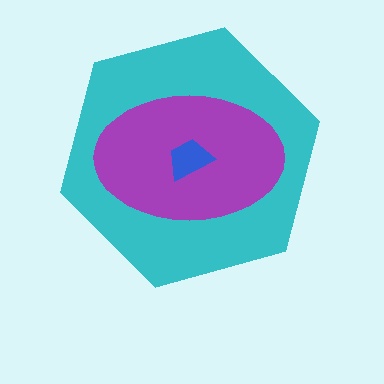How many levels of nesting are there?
3.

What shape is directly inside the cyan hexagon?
The purple ellipse.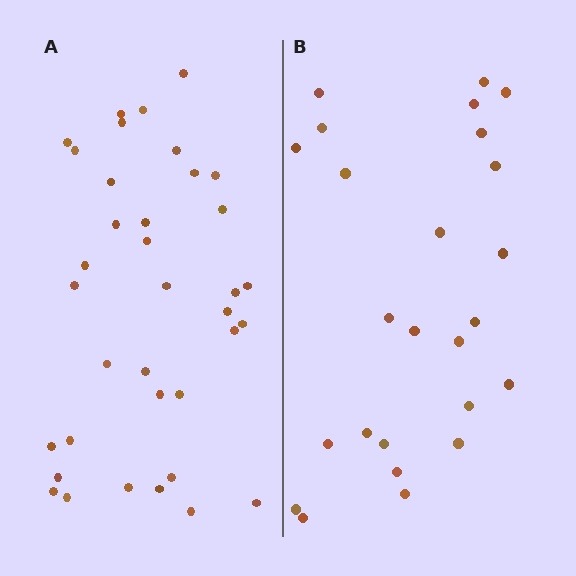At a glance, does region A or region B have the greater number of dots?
Region A (the left region) has more dots.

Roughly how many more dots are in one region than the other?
Region A has roughly 12 or so more dots than region B.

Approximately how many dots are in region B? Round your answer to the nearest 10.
About 20 dots. (The exact count is 25, which rounds to 20.)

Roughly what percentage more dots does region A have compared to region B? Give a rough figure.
About 45% more.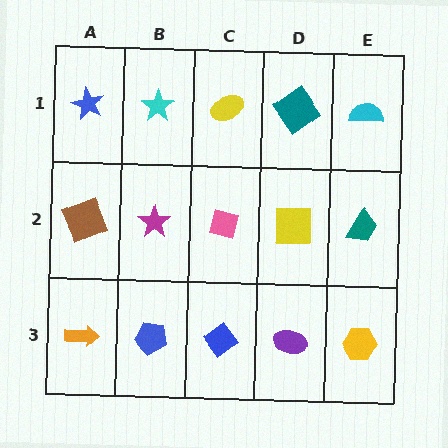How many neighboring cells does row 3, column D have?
3.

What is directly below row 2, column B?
A blue pentagon.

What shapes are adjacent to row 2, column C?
A yellow ellipse (row 1, column C), a blue diamond (row 3, column C), a magenta star (row 2, column B), a yellow square (row 2, column D).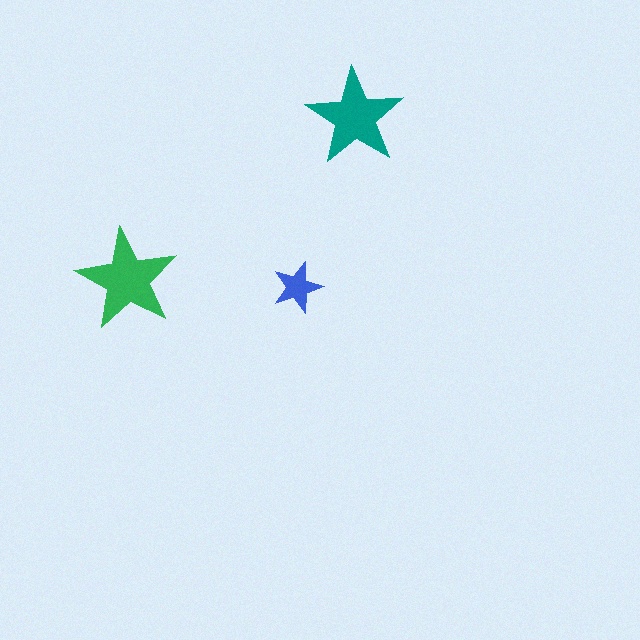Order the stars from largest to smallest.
the green one, the teal one, the blue one.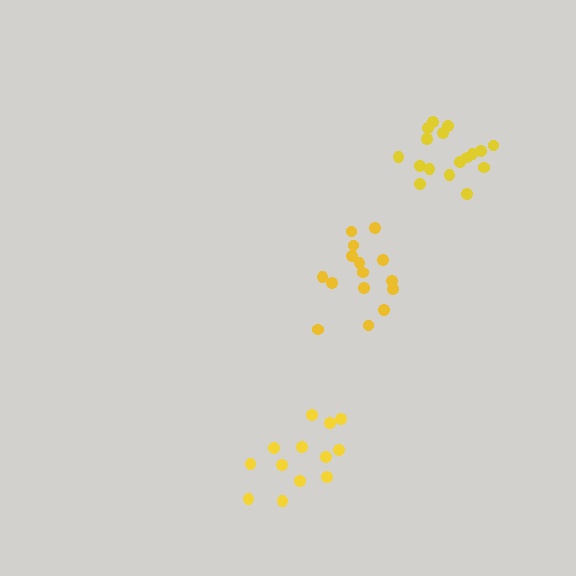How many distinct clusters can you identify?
There are 3 distinct clusters.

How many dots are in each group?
Group 1: 13 dots, Group 2: 17 dots, Group 3: 15 dots (45 total).